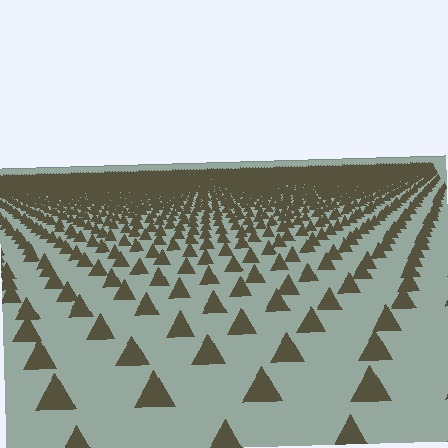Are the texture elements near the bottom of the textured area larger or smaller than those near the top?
Larger. Near the bottom, elements are closer to the viewer and appear at a bigger on-screen size.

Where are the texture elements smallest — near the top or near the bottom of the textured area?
Near the top.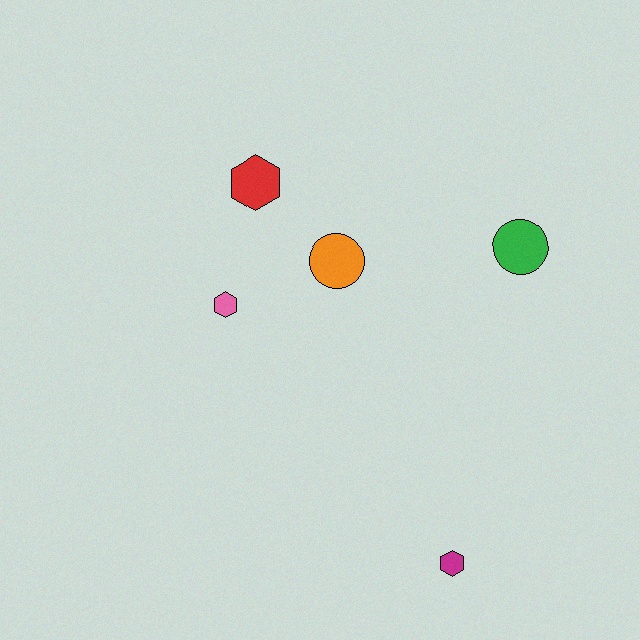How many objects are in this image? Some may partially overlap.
There are 5 objects.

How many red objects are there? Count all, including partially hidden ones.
There is 1 red object.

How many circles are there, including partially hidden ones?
There are 2 circles.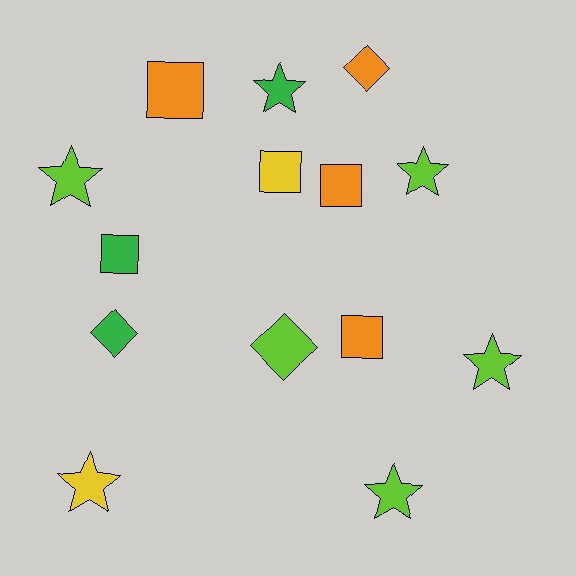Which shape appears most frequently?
Star, with 6 objects.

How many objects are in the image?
There are 14 objects.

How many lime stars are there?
There are 4 lime stars.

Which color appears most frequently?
Lime, with 5 objects.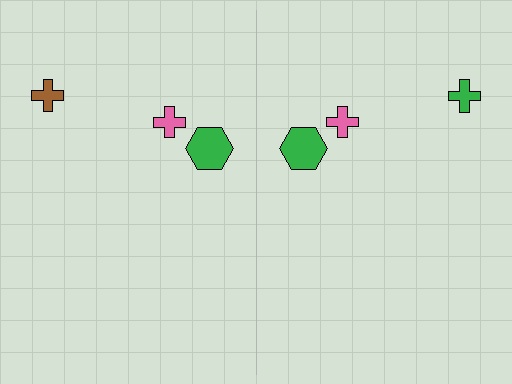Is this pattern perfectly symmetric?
No, the pattern is not perfectly symmetric. The green cross on the right side breaks the symmetry — its mirror counterpart is brown.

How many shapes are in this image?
There are 6 shapes in this image.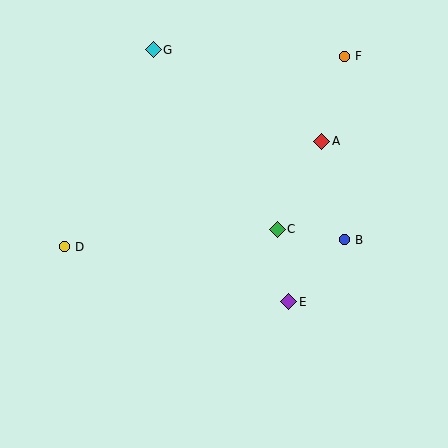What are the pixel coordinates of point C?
Point C is at (277, 229).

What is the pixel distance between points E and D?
The distance between E and D is 231 pixels.